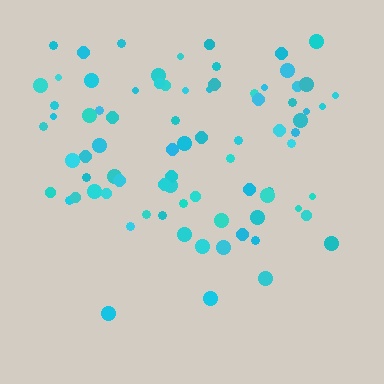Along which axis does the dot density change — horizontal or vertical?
Vertical.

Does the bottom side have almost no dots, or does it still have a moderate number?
Still a moderate number, just noticeably fewer than the top.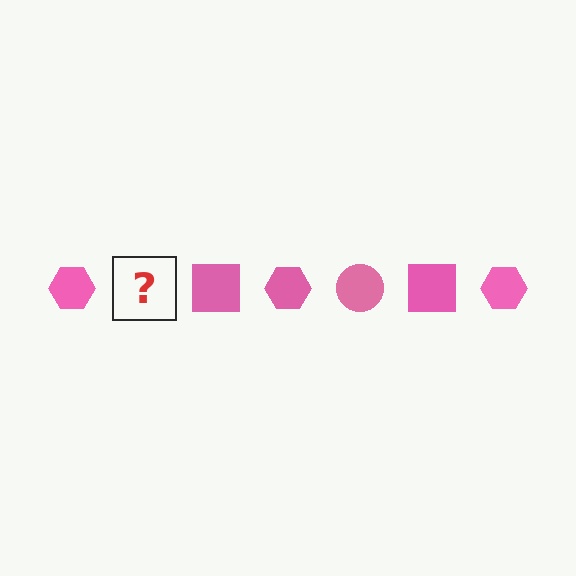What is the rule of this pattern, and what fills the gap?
The rule is that the pattern cycles through hexagon, circle, square shapes in pink. The gap should be filled with a pink circle.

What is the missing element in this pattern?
The missing element is a pink circle.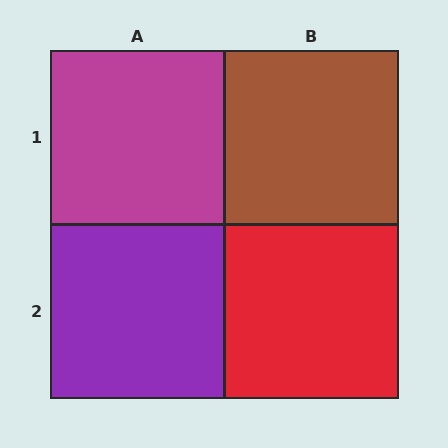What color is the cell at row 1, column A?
Magenta.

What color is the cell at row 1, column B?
Brown.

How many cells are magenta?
1 cell is magenta.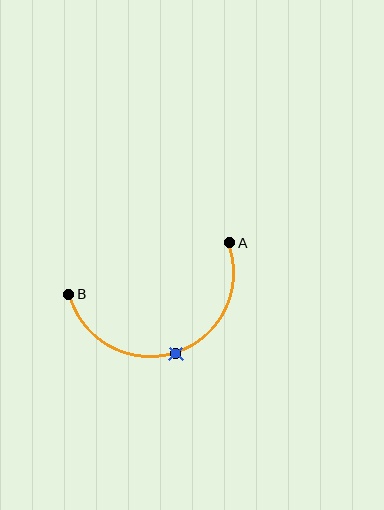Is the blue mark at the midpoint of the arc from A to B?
Yes. The blue mark lies on the arc at equal arc-length from both A and B — it is the arc midpoint.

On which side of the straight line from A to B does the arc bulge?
The arc bulges below the straight line connecting A and B.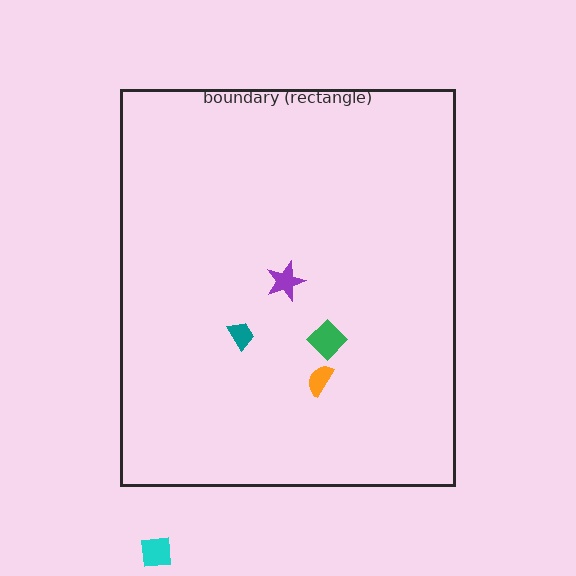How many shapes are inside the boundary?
4 inside, 1 outside.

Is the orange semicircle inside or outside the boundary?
Inside.